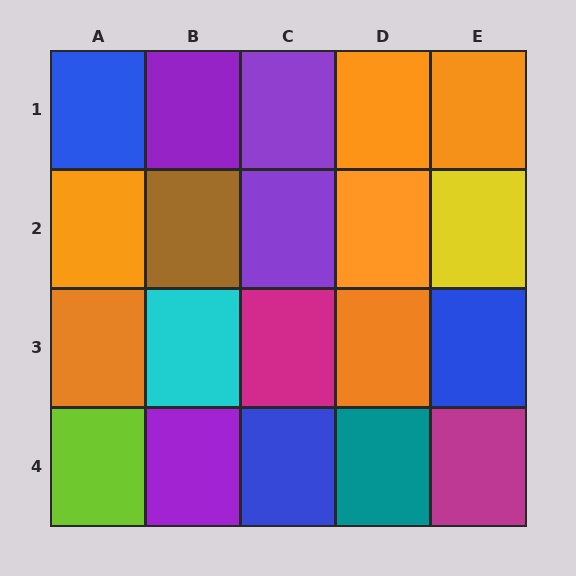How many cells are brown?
1 cell is brown.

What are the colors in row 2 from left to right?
Orange, brown, purple, orange, yellow.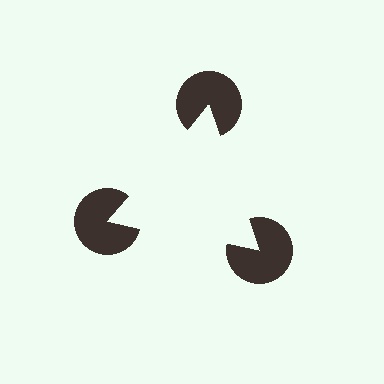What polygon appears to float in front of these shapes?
An illusory triangle — its edges are inferred from the aligned wedge cuts in the pac-man discs, not physically drawn.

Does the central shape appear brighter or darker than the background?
It typically appears slightly brighter than the background, even though no actual brightness change is drawn.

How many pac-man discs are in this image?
There are 3 — one at each vertex of the illusory triangle.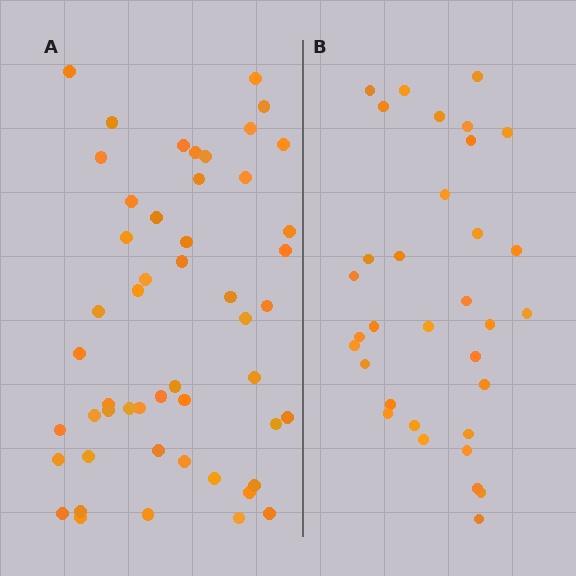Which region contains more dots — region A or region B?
Region A (the left region) has more dots.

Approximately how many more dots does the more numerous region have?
Region A has approximately 20 more dots than region B.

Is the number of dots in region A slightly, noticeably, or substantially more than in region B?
Region A has substantially more. The ratio is roughly 1.5 to 1.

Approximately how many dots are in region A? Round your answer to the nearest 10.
About 50 dots. (The exact count is 51, which rounds to 50.)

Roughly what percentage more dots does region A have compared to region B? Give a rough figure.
About 55% more.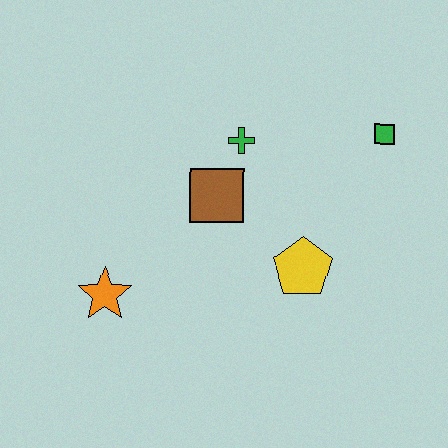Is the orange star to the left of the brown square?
Yes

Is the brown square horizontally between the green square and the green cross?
No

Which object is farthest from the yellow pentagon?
The orange star is farthest from the yellow pentagon.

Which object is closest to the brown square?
The green cross is closest to the brown square.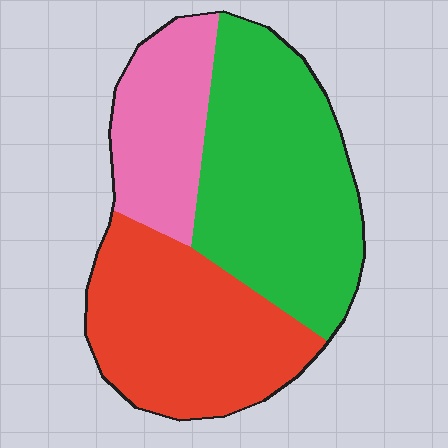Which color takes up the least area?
Pink, at roughly 20%.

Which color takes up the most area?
Green, at roughly 45%.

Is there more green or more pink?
Green.